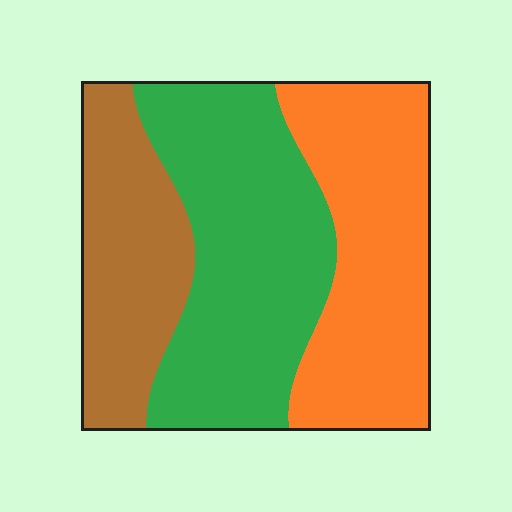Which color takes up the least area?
Brown, at roughly 25%.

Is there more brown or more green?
Green.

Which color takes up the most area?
Green, at roughly 40%.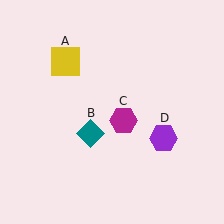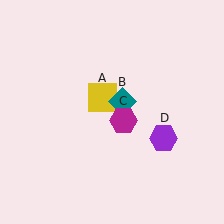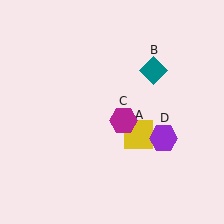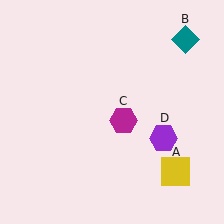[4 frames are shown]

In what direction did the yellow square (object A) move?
The yellow square (object A) moved down and to the right.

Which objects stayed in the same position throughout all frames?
Magenta hexagon (object C) and purple hexagon (object D) remained stationary.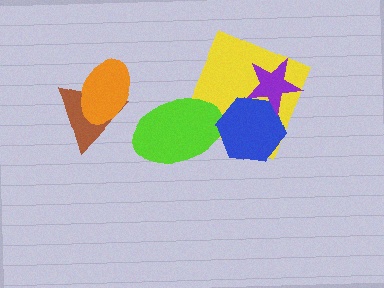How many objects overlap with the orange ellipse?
1 object overlaps with the orange ellipse.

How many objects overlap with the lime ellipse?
2 objects overlap with the lime ellipse.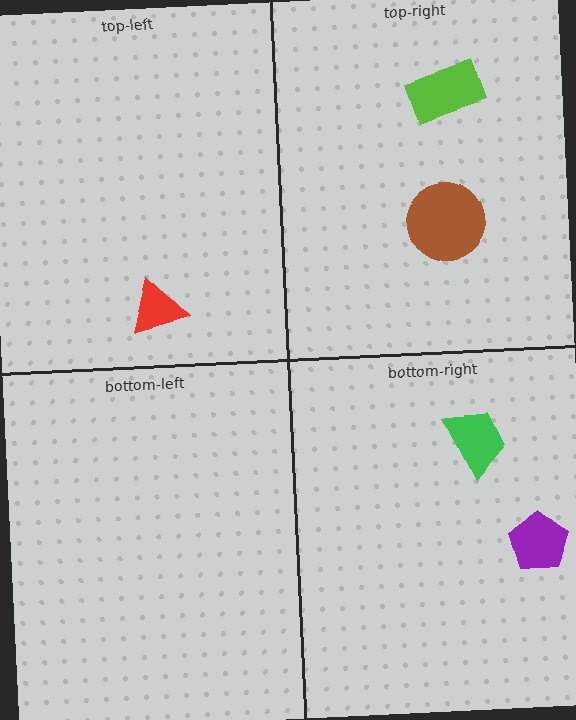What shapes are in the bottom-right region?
The purple pentagon, the green trapezoid.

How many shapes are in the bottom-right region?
2.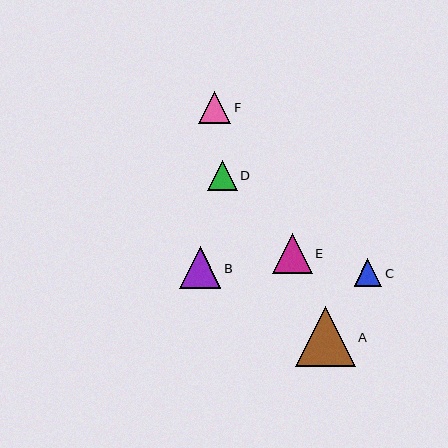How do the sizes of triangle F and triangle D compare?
Triangle F and triangle D are approximately the same size.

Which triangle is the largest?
Triangle A is the largest with a size of approximately 60 pixels.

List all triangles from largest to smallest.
From largest to smallest: A, B, E, F, D, C.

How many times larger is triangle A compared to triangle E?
Triangle A is approximately 1.5 times the size of triangle E.